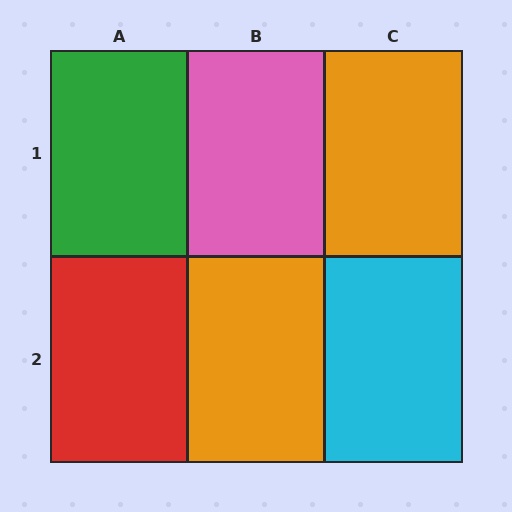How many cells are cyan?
1 cell is cyan.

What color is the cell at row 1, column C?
Orange.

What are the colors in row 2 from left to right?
Red, orange, cyan.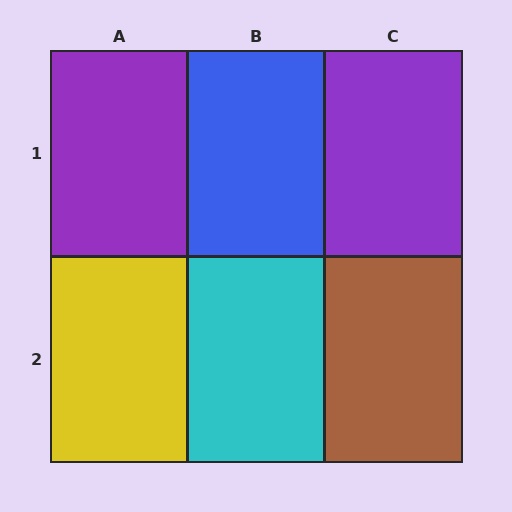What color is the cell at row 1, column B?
Blue.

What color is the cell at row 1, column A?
Purple.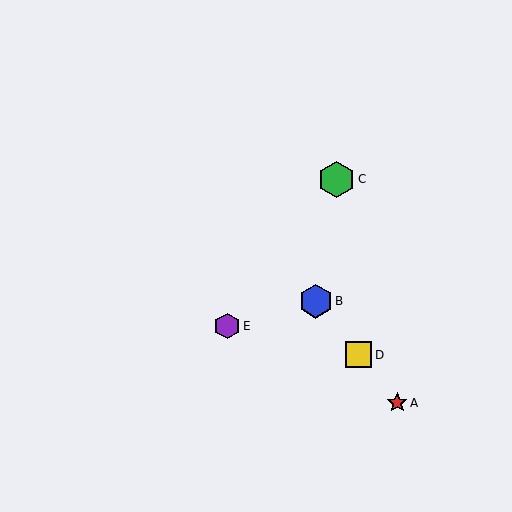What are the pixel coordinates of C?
Object C is at (337, 179).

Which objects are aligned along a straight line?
Objects A, B, D are aligned along a straight line.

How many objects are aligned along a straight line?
3 objects (A, B, D) are aligned along a straight line.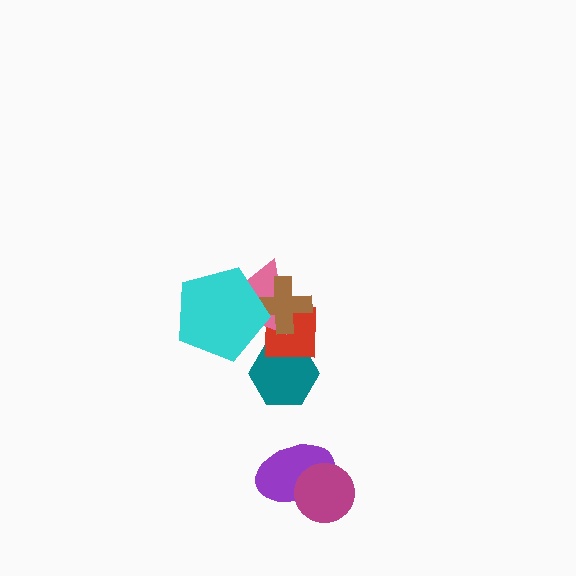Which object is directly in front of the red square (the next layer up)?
The pink triangle is directly in front of the red square.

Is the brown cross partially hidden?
Yes, it is partially covered by another shape.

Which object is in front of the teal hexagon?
The red square is in front of the teal hexagon.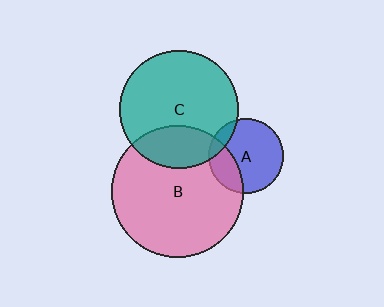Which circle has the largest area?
Circle B (pink).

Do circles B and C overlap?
Yes.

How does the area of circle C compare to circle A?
Approximately 2.5 times.